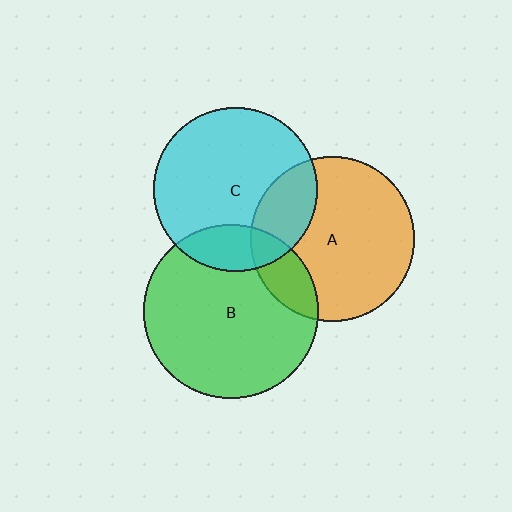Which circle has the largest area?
Circle B (green).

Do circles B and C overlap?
Yes.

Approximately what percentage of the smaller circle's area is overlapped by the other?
Approximately 20%.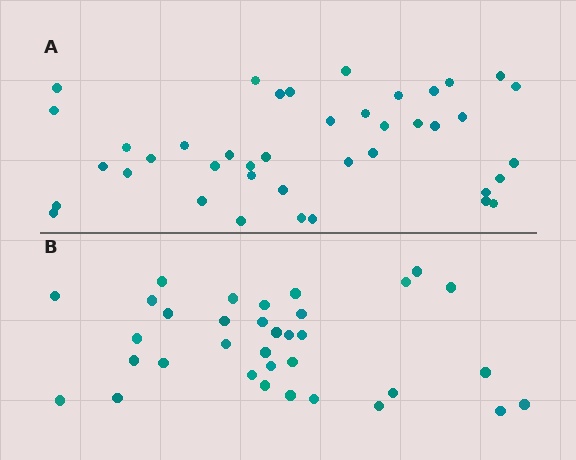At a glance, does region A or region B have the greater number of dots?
Region A (the top region) has more dots.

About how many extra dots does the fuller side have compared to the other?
Region A has roughly 8 or so more dots than region B.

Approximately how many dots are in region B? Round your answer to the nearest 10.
About 30 dots. (The exact count is 34, which rounds to 30.)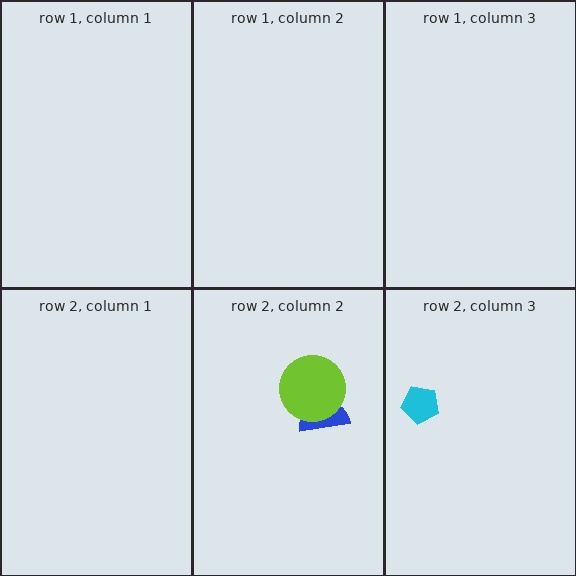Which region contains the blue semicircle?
The row 2, column 2 region.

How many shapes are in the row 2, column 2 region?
2.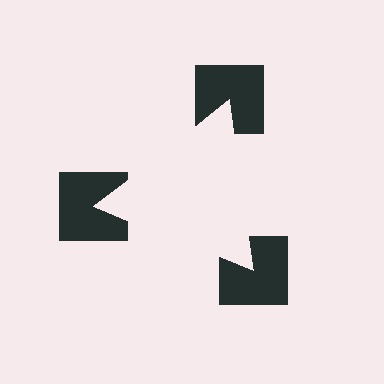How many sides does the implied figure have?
3 sides.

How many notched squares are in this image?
There are 3 — one at each vertex of the illusory triangle.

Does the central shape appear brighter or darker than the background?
It typically appears slightly brighter than the background, even though no actual brightness change is drawn.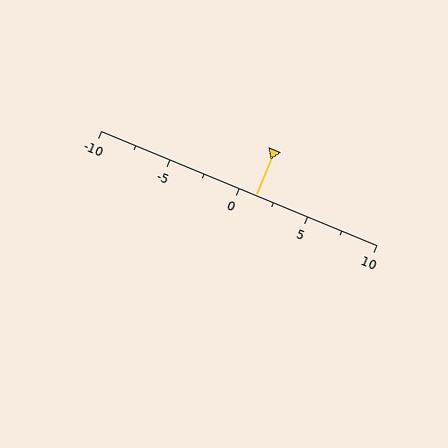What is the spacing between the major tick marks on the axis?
The major ticks are spaced 5 apart.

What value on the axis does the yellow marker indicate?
The marker indicates approximately 1.2.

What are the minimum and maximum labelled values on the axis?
The axis runs from -10 to 10.